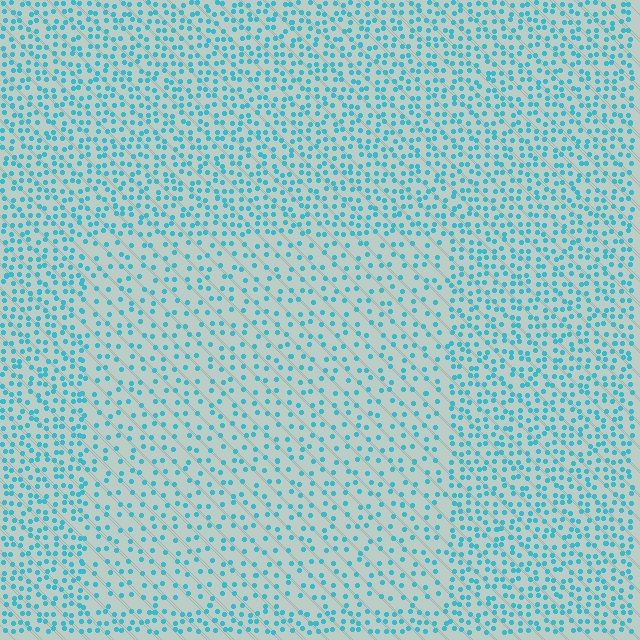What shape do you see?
I see a rectangle.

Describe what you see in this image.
The image contains small cyan elements arranged at two different densities. A rectangle-shaped region is visible where the elements are less densely packed than the surrounding area.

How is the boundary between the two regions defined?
The boundary is defined by a change in element density (approximately 1.8x ratio). All elements are the same color, size, and shape.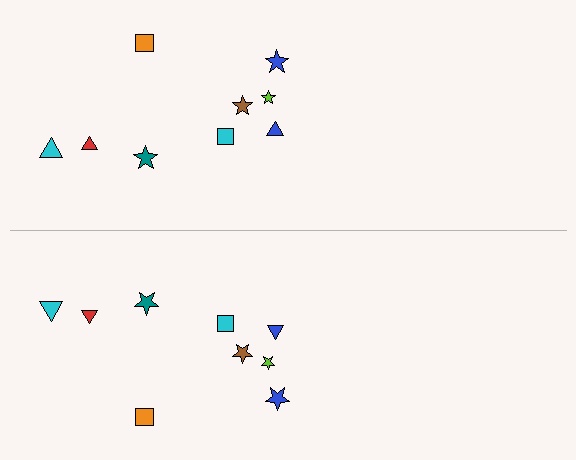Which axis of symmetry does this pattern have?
The pattern has a horizontal axis of symmetry running through the center of the image.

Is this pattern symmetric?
Yes, this pattern has bilateral (reflection) symmetry.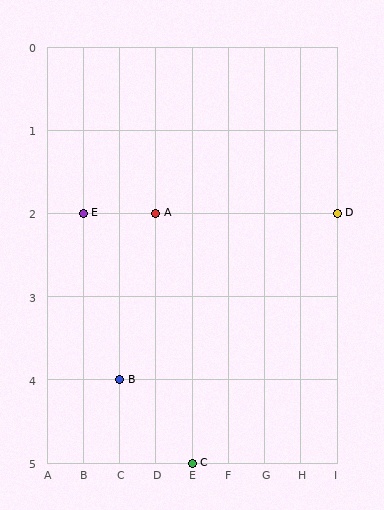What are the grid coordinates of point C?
Point C is at grid coordinates (E, 5).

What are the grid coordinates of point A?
Point A is at grid coordinates (D, 2).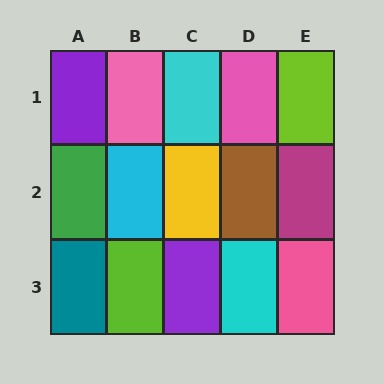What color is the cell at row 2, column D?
Brown.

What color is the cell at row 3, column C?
Purple.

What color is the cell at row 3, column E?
Pink.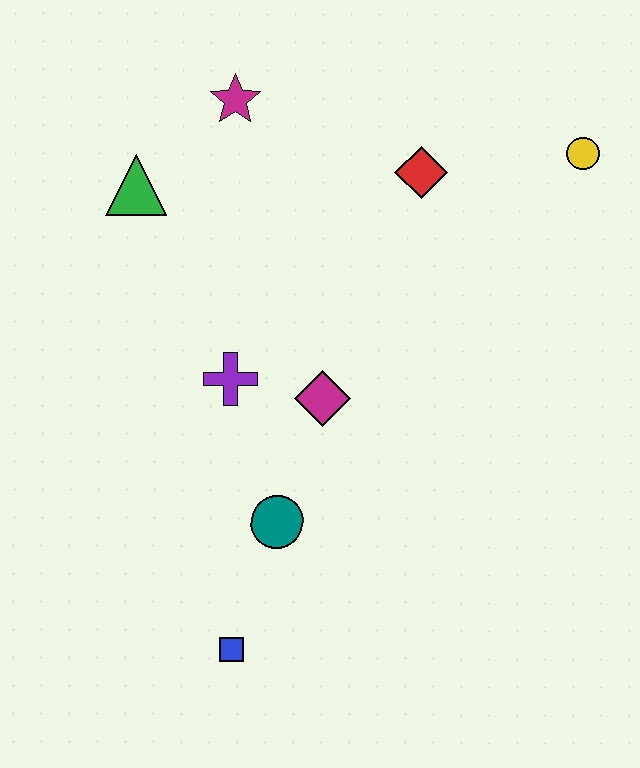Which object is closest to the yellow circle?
The red diamond is closest to the yellow circle.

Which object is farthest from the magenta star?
The blue square is farthest from the magenta star.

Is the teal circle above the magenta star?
No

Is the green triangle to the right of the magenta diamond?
No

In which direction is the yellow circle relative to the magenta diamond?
The yellow circle is to the right of the magenta diamond.